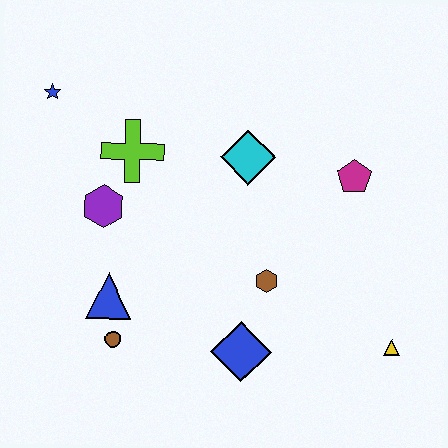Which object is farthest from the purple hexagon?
The yellow triangle is farthest from the purple hexagon.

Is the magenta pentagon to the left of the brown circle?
No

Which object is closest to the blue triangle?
The brown circle is closest to the blue triangle.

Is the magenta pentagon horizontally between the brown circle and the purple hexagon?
No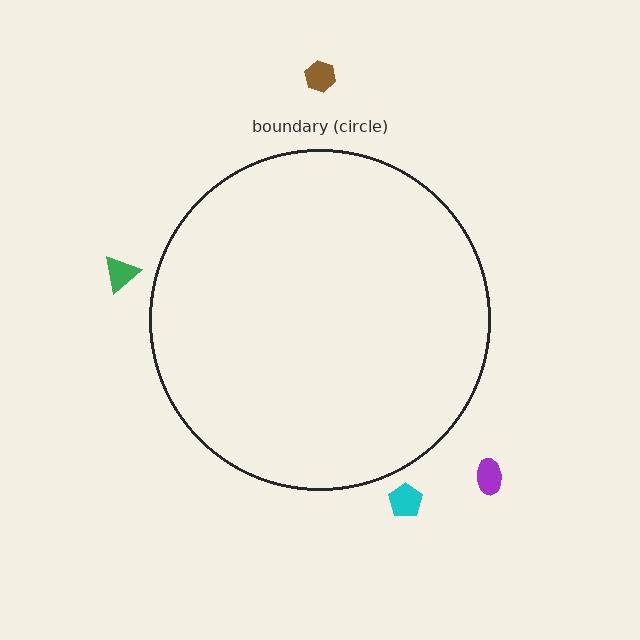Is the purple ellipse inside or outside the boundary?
Outside.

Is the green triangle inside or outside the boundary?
Outside.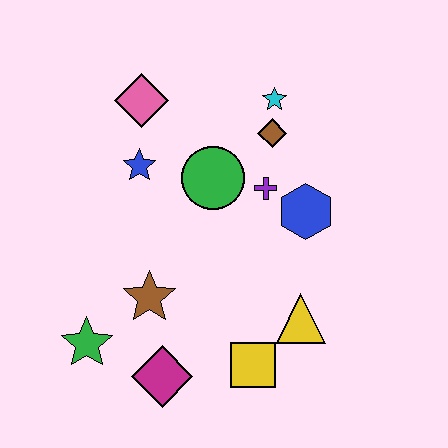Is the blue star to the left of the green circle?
Yes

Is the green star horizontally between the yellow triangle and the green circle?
No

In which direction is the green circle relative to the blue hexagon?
The green circle is to the left of the blue hexagon.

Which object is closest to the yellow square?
The yellow triangle is closest to the yellow square.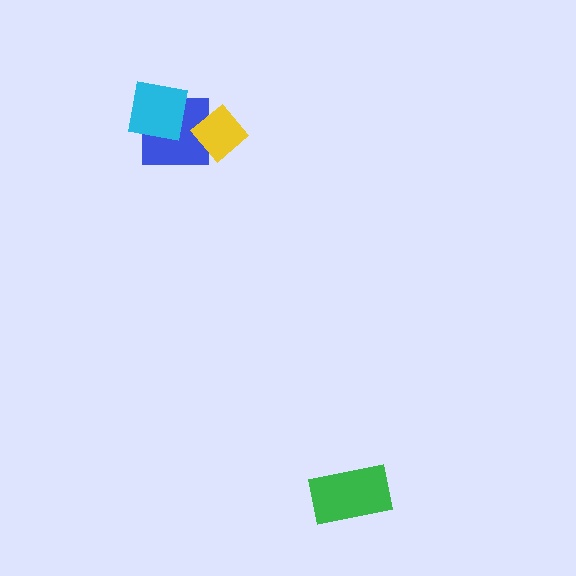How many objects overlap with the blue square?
2 objects overlap with the blue square.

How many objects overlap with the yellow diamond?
1 object overlaps with the yellow diamond.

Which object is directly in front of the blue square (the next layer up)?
The cyan square is directly in front of the blue square.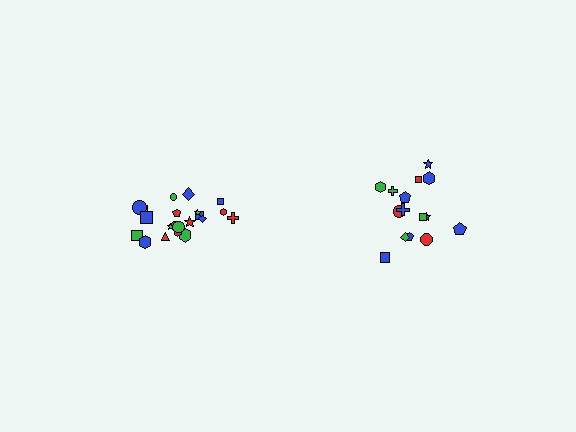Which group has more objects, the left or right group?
The left group.